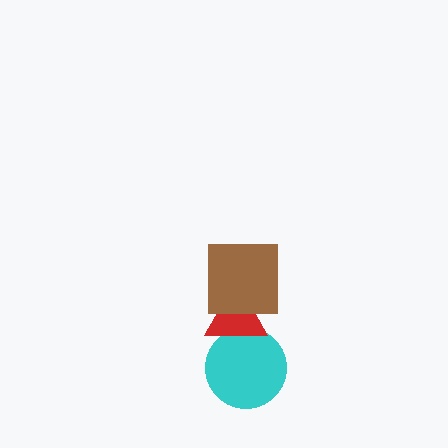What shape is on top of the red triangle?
The brown square is on top of the red triangle.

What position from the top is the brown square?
The brown square is 1st from the top.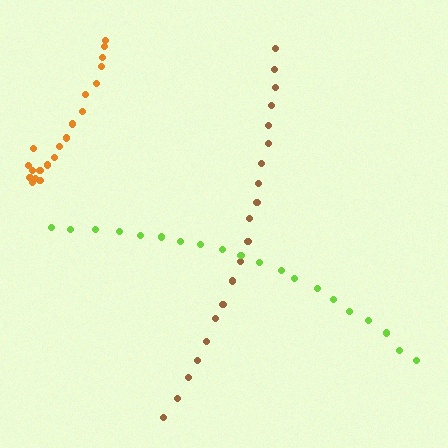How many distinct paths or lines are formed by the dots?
There are 3 distinct paths.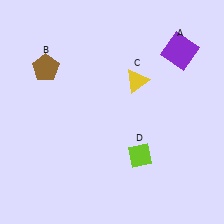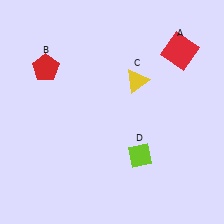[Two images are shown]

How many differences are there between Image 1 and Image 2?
There are 2 differences between the two images.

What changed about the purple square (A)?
In Image 1, A is purple. In Image 2, it changed to red.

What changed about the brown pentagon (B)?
In Image 1, B is brown. In Image 2, it changed to red.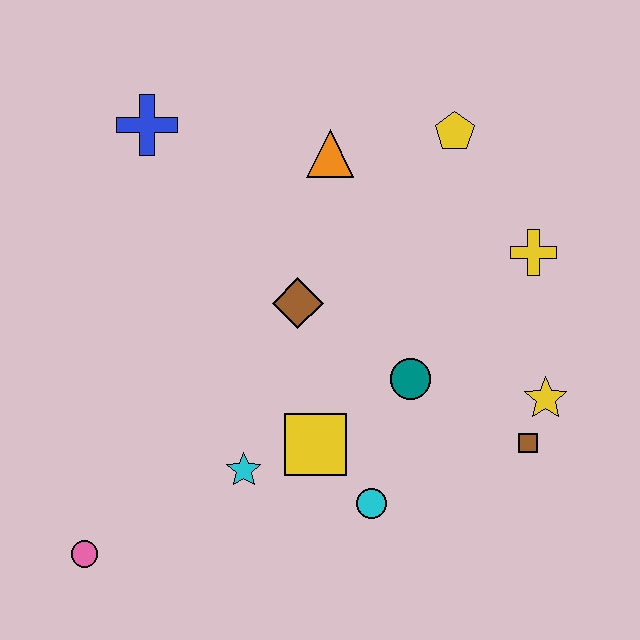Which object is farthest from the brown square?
The blue cross is farthest from the brown square.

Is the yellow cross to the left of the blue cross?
No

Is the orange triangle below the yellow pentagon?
Yes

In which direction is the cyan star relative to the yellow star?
The cyan star is to the left of the yellow star.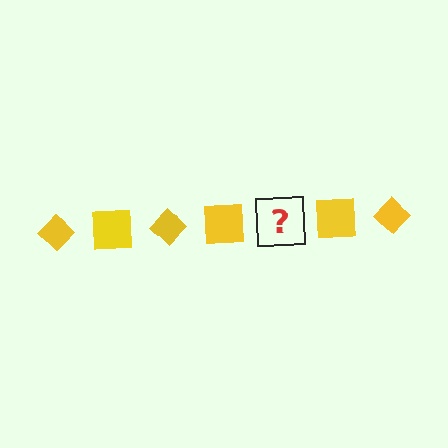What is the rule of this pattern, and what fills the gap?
The rule is that the pattern cycles through diamond, square shapes in yellow. The gap should be filled with a yellow diamond.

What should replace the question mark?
The question mark should be replaced with a yellow diamond.